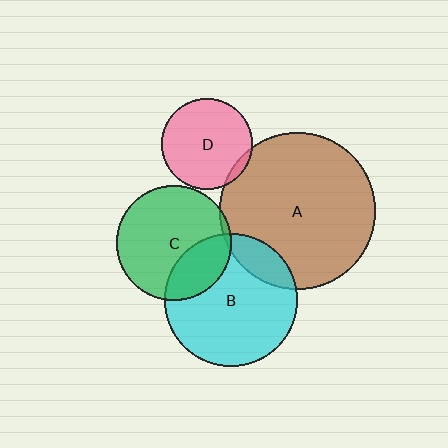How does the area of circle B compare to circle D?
Approximately 2.1 times.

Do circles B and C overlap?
Yes.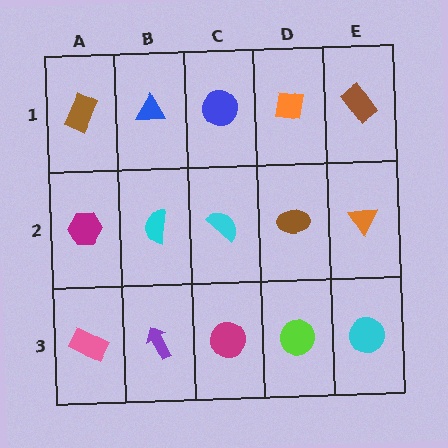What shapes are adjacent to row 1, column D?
A brown ellipse (row 2, column D), a blue circle (row 1, column C), a brown rectangle (row 1, column E).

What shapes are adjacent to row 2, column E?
A brown rectangle (row 1, column E), a cyan circle (row 3, column E), a brown ellipse (row 2, column D).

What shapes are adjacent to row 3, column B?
A cyan semicircle (row 2, column B), a pink rectangle (row 3, column A), a magenta circle (row 3, column C).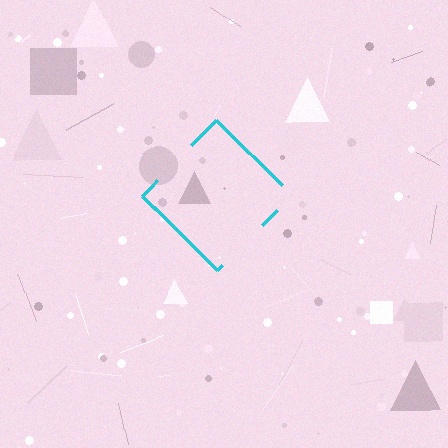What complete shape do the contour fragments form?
The contour fragments form a diamond.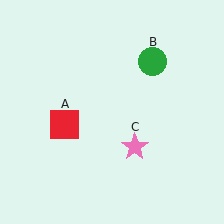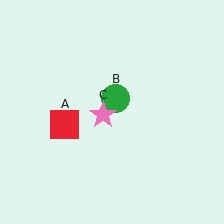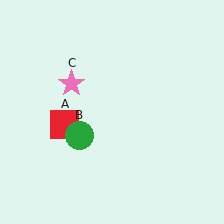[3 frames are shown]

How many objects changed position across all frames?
2 objects changed position: green circle (object B), pink star (object C).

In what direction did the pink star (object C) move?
The pink star (object C) moved up and to the left.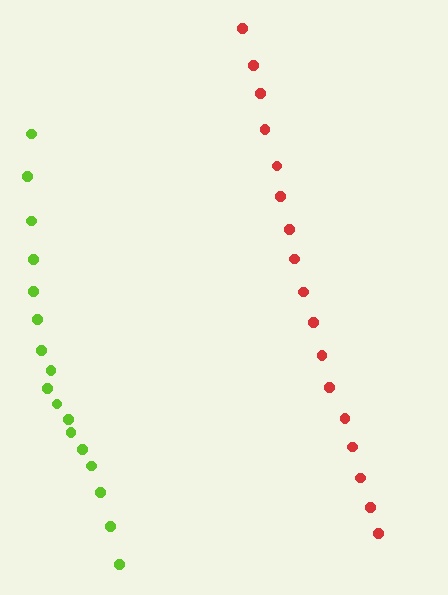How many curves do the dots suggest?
There are 2 distinct paths.